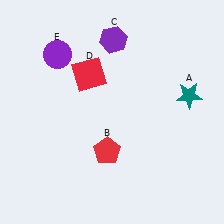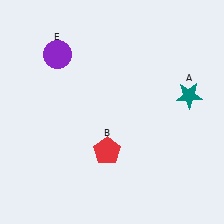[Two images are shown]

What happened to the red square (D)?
The red square (D) was removed in Image 2. It was in the top-left area of Image 1.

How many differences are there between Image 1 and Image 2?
There are 2 differences between the two images.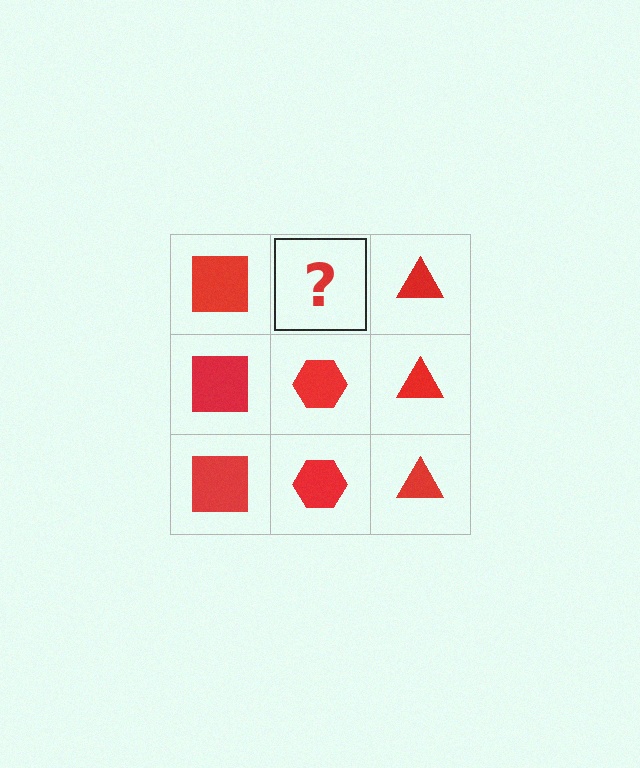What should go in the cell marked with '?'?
The missing cell should contain a red hexagon.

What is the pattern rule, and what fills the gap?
The rule is that each column has a consistent shape. The gap should be filled with a red hexagon.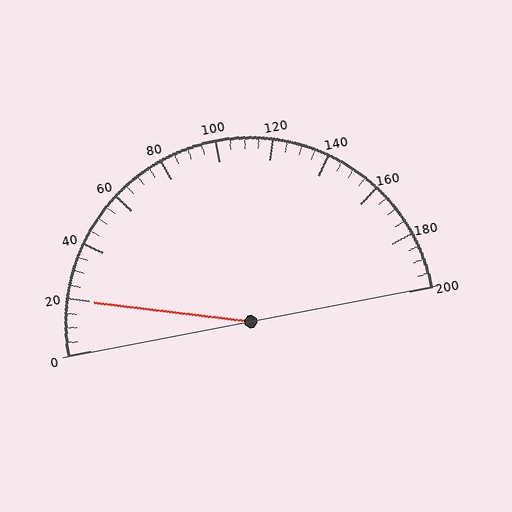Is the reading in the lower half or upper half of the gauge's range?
The reading is in the lower half of the range (0 to 200).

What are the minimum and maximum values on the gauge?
The gauge ranges from 0 to 200.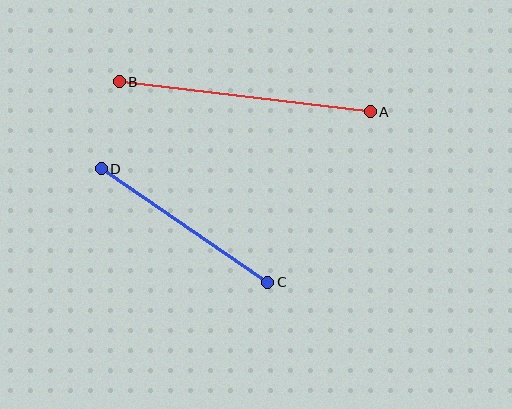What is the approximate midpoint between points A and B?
The midpoint is at approximately (245, 97) pixels.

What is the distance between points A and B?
The distance is approximately 253 pixels.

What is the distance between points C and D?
The distance is approximately 202 pixels.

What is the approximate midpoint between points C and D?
The midpoint is at approximately (185, 226) pixels.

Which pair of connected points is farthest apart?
Points A and B are farthest apart.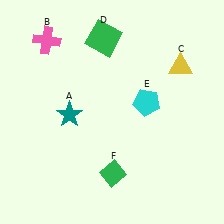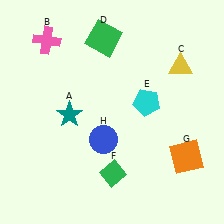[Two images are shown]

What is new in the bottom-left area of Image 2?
A blue circle (H) was added in the bottom-left area of Image 2.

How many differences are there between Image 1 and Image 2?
There are 2 differences between the two images.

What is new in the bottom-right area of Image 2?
An orange square (G) was added in the bottom-right area of Image 2.